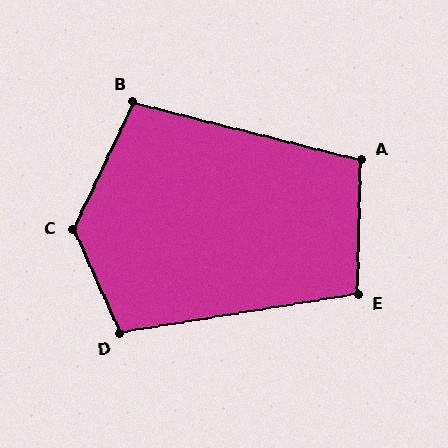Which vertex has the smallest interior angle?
E, at approximately 101 degrees.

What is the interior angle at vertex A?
Approximately 103 degrees (obtuse).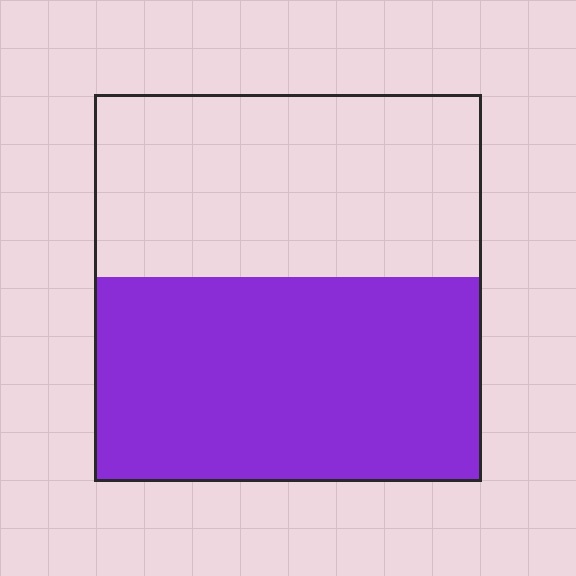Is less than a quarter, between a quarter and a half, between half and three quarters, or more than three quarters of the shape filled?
Between half and three quarters.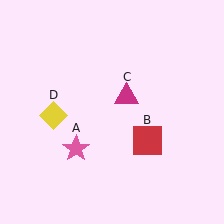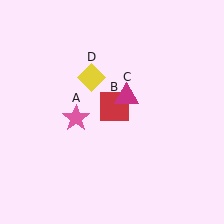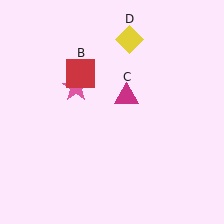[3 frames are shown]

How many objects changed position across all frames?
3 objects changed position: pink star (object A), red square (object B), yellow diamond (object D).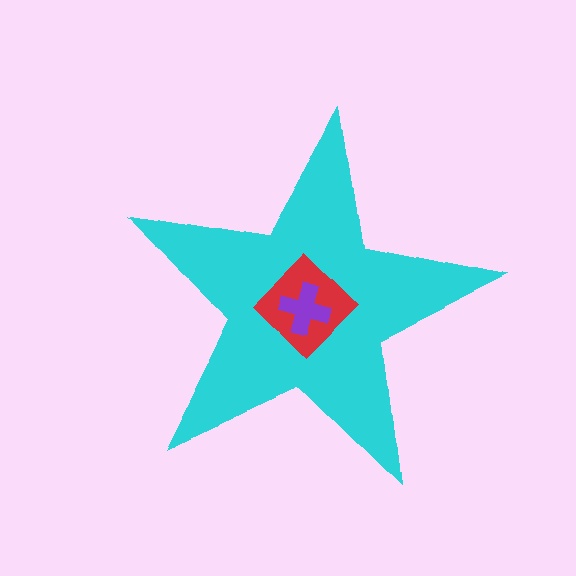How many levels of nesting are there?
3.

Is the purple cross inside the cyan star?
Yes.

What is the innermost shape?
The purple cross.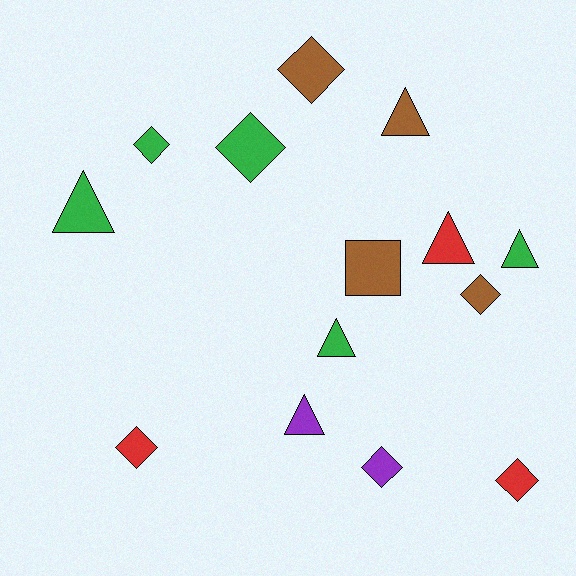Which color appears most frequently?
Green, with 5 objects.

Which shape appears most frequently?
Diamond, with 7 objects.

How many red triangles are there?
There is 1 red triangle.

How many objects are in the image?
There are 14 objects.